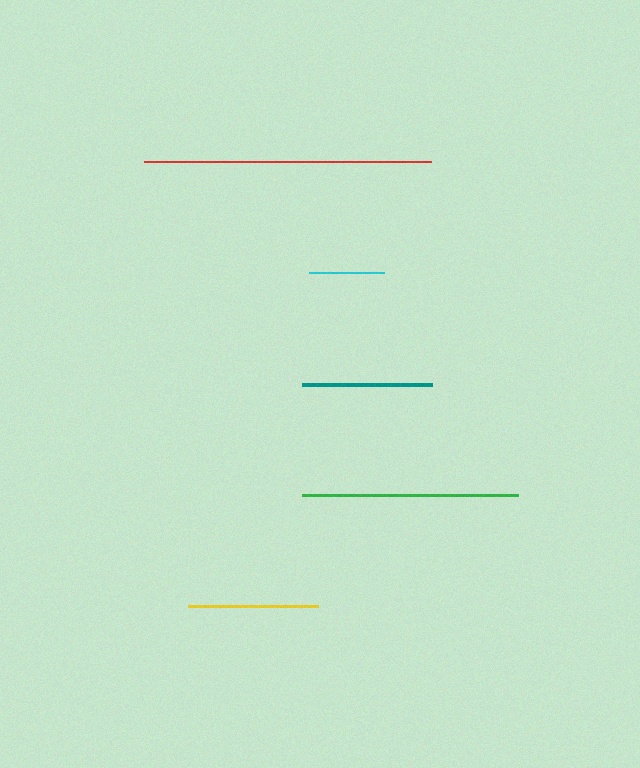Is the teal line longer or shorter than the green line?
The green line is longer than the teal line.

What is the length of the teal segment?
The teal segment is approximately 130 pixels long.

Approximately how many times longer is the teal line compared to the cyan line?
The teal line is approximately 1.7 times the length of the cyan line.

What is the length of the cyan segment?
The cyan segment is approximately 75 pixels long.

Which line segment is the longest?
The red line is the longest at approximately 287 pixels.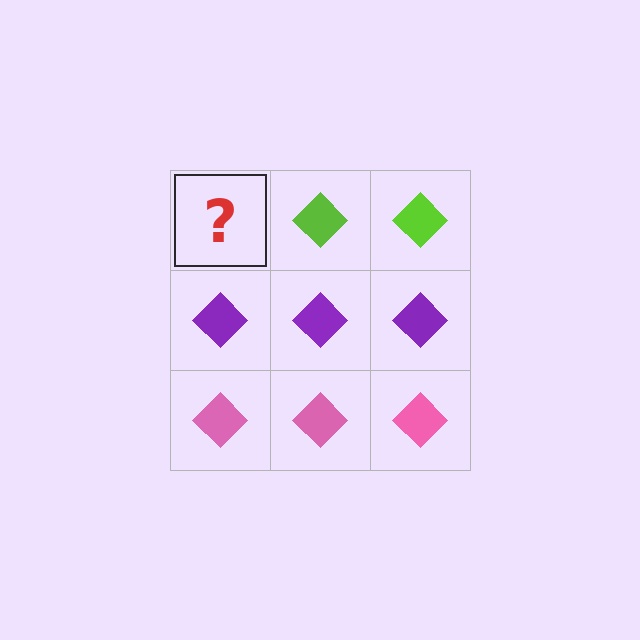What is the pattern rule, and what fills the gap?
The rule is that each row has a consistent color. The gap should be filled with a lime diamond.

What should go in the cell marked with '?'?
The missing cell should contain a lime diamond.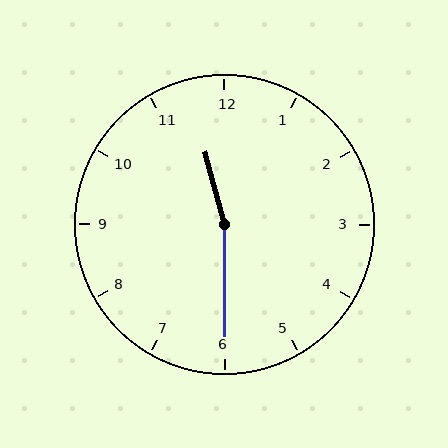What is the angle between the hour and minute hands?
Approximately 165 degrees.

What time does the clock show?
11:30.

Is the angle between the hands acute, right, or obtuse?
It is obtuse.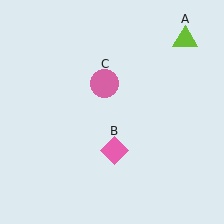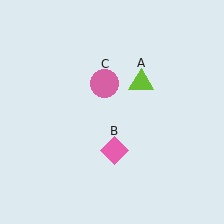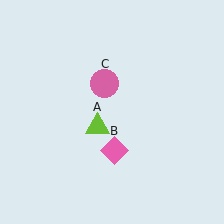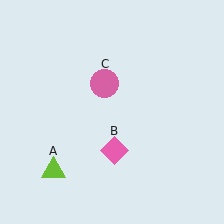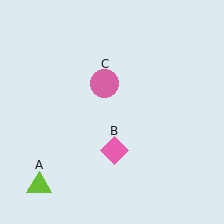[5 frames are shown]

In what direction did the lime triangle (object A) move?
The lime triangle (object A) moved down and to the left.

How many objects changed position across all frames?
1 object changed position: lime triangle (object A).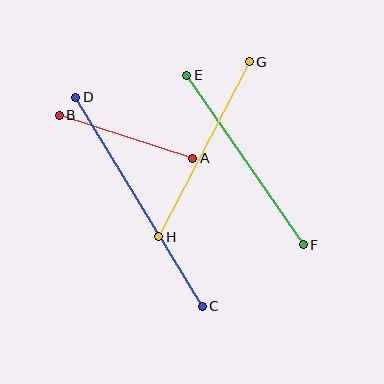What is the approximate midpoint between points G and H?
The midpoint is at approximately (204, 149) pixels.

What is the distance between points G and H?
The distance is approximately 197 pixels.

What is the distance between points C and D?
The distance is approximately 244 pixels.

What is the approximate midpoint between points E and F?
The midpoint is at approximately (245, 160) pixels.